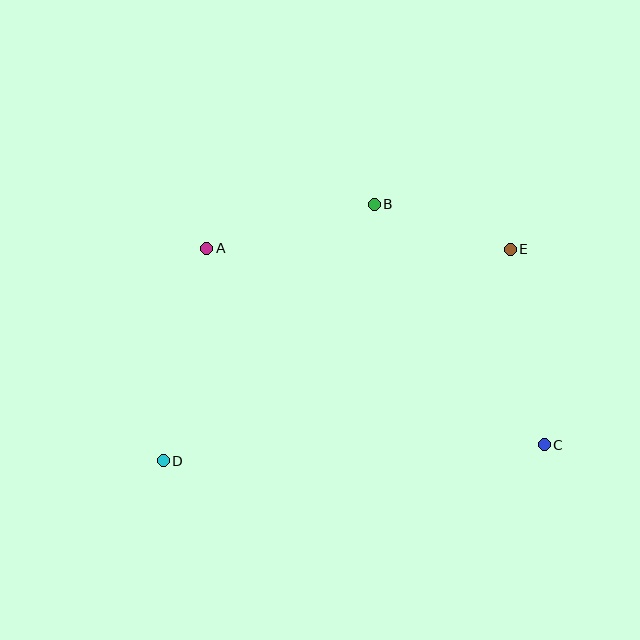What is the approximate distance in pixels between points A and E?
The distance between A and E is approximately 303 pixels.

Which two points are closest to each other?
Points B and E are closest to each other.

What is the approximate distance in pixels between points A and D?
The distance between A and D is approximately 217 pixels.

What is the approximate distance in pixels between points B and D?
The distance between B and D is approximately 333 pixels.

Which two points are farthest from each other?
Points D and E are farthest from each other.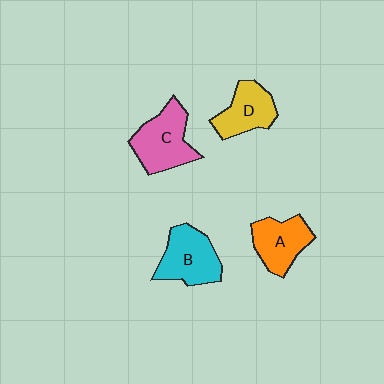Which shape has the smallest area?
Shape D (yellow).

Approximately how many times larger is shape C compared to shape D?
Approximately 1.3 times.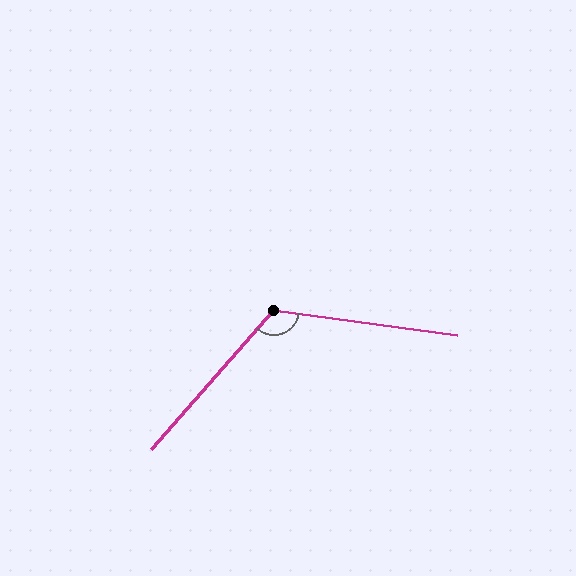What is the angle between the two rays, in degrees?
Approximately 123 degrees.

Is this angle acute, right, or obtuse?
It is obtuse.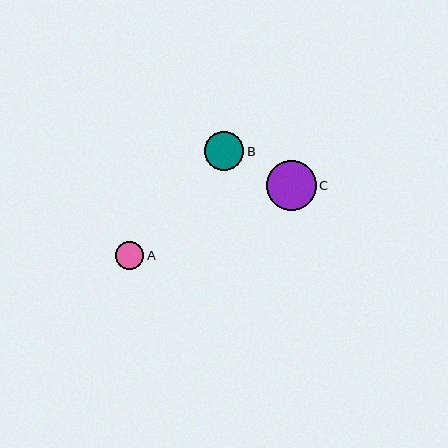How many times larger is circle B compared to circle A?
Circle B is approximately 1.4 times the size of circle A.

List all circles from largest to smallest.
From largest to smallest: C, B, A.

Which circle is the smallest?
Circle A is the smallest with a size of approximately 28 pixels.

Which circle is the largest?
Circle C is the largest with a size of approximately 50 pixels.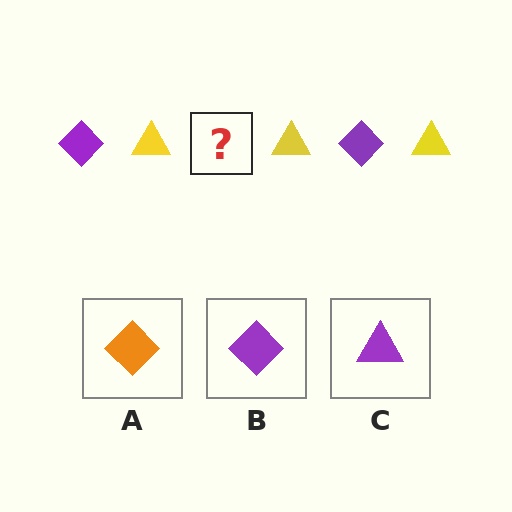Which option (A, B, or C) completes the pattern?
B.